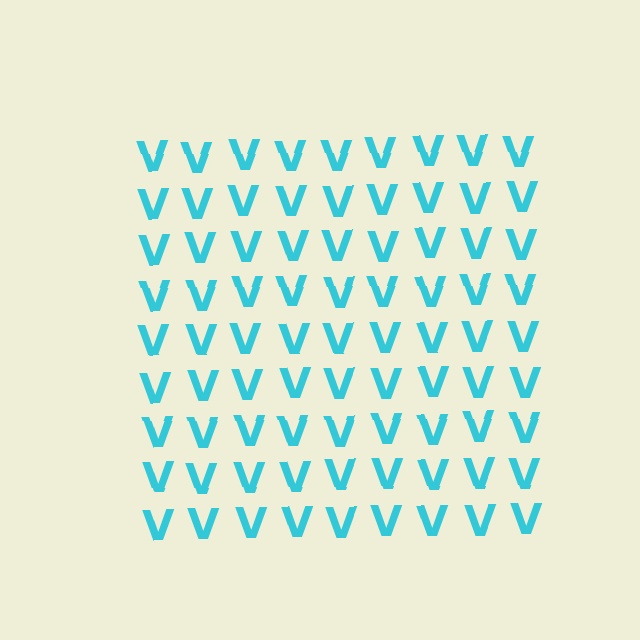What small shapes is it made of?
It is made of small letter V's.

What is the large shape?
The large shape is a square.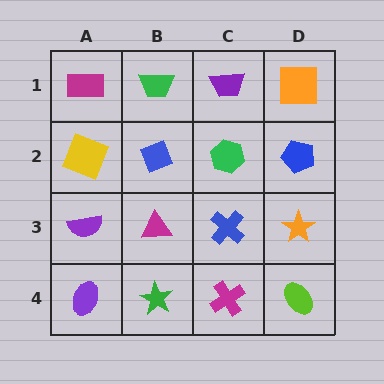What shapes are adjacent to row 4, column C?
A blue cross (row 3, column C), a green star (row 4, column B), a lime ellipse (row 4, column D).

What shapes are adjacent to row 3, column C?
A green hexagon (row 2, column C), a magenta cross (row 4, column C), a magenta triangle (row 3, column B), an orange star (row 3, column D).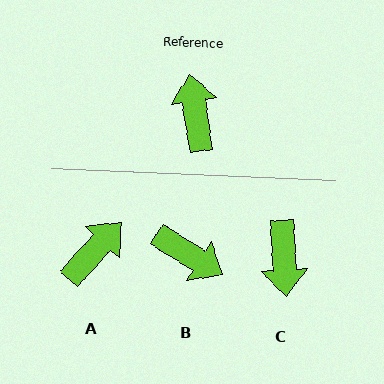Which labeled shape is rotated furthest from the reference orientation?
C, about 174 degrees away.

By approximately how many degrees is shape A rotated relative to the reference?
Approximately 51 degrees clockwise.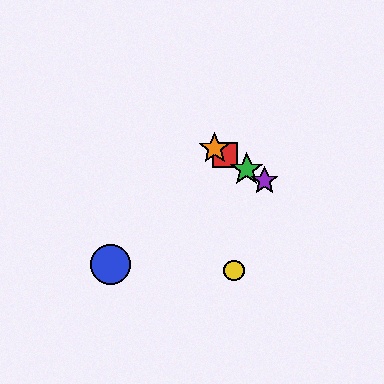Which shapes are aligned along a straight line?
The red square, the green star, the purple star, the orange star are aligned along a straight line.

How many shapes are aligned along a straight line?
4 shapes (the red square, the green star, the purple star, the orange star) are aligned along a straight line.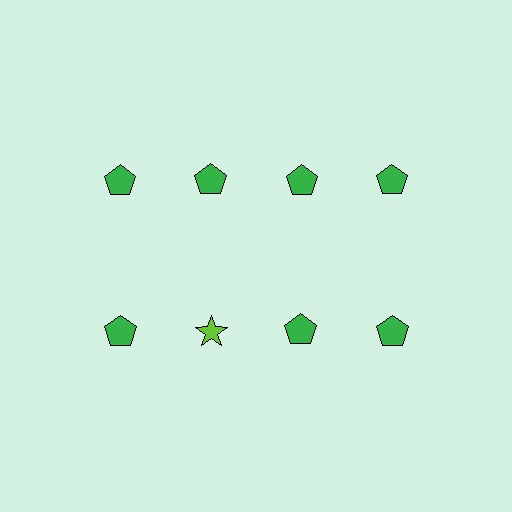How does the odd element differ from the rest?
It differs in both color (lime instead of green) and shape (star instead of pentagon).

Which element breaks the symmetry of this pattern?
The lime star in the second row, second from left column breaks the symmetry. All other shapes are green pentagons.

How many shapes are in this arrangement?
There are 8 shapes arranged in a grid pattern.